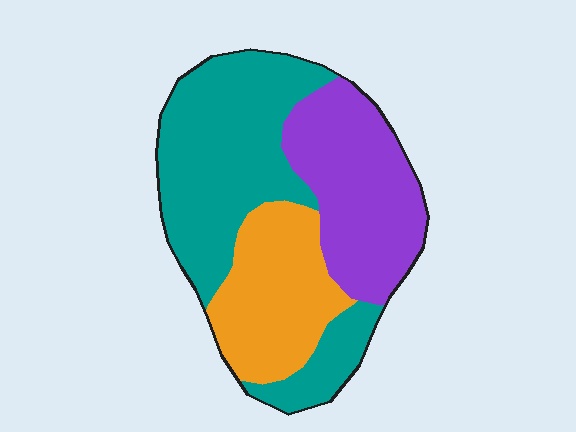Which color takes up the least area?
Orange, at roughly 25%.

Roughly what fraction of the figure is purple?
Purple takes up about one third (1/3) of the figure.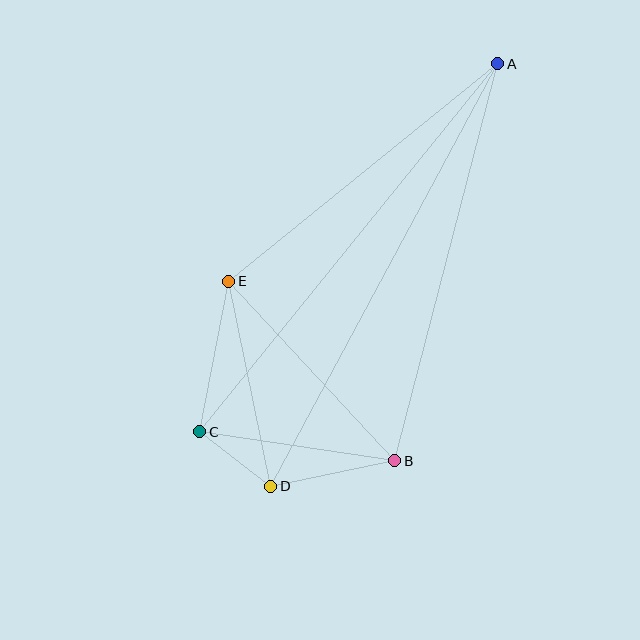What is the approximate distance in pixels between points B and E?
The distance between B and E is approximately 245 pixels.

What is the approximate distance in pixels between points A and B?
The distance between A and B is approximately 410 pixels.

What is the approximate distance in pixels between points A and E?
The distance between A and E is approximately 346 pixels.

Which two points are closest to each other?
Points C and D are closest to each other.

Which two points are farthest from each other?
Points A and D are farthest from each other.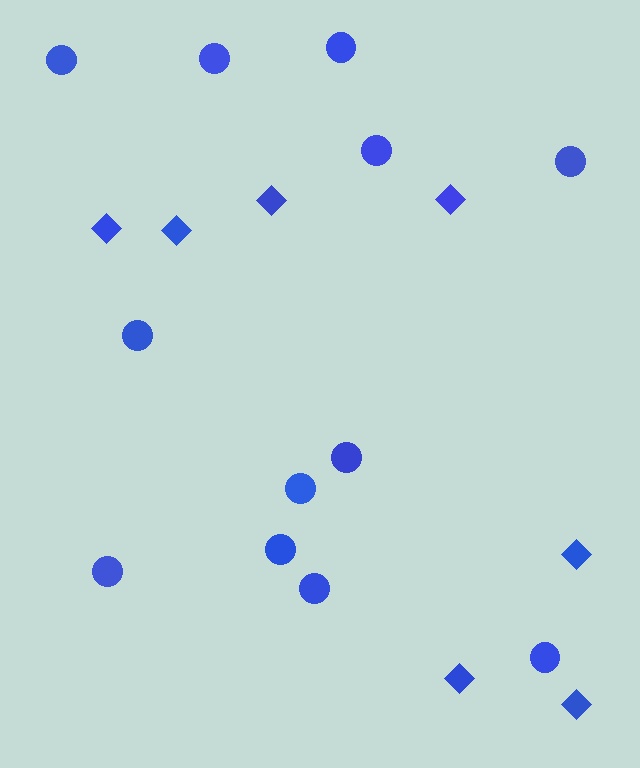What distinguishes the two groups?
There are 2 groups: one group of circles (12) and one group of diamonds (7).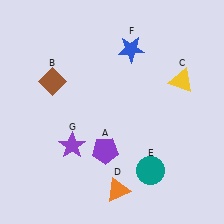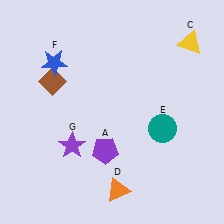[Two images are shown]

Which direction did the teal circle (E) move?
The teal circle (E) moved up.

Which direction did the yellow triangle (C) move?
The yellow triangle (C) moved up.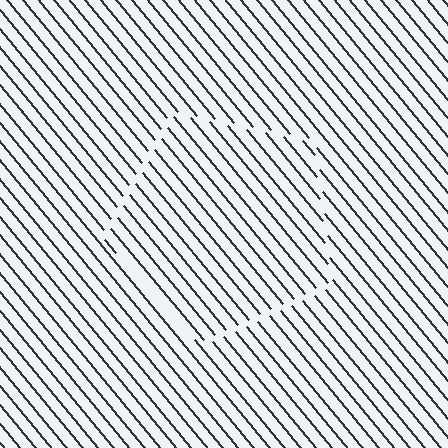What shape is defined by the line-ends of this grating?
An illusory pentagon. The interior of the shape contains the same grating, shifted by half a period — the contour is defined by the phase discontinuity where line-ends from the inner and outer gratings abut.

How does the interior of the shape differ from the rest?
The interior of the shape contains the same grating, shifted by half a period — the contour is defined by the phase discontinuity where line-ends from the inner and outer gratings abut.